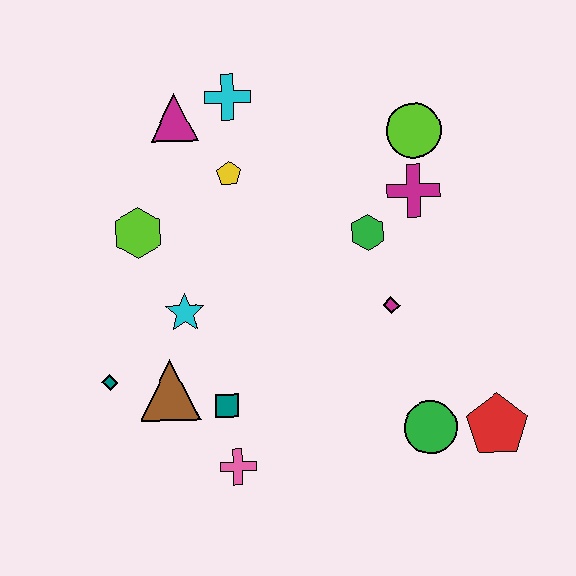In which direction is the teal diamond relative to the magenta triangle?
The teal diamond is below the magenta triangle.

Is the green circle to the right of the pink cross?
Yes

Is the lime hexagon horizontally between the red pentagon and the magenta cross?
No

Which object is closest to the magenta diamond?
The green hexagon is closest to the magenta diamond.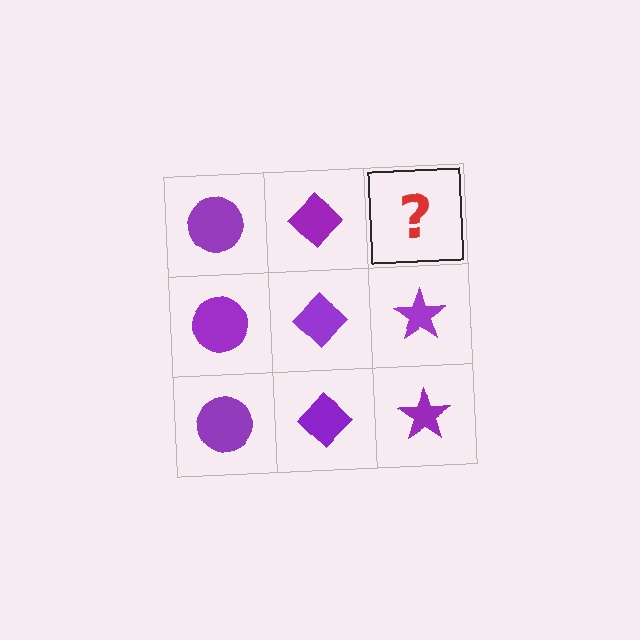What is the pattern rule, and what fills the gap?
The rule is that each column has a consistent shape. The gap should be filled with a purple star.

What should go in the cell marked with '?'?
The missing cell should contain a purple star.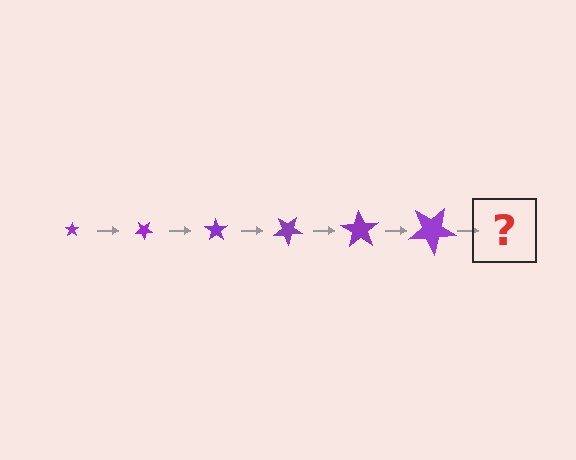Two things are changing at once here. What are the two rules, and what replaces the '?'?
The two rules are that the star grows larger each step and it rotates 35 degrees each step. The '?' should be a star, larger than the previous one and rotated 210 degrees from the start.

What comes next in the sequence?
The next element should be a star, larger than the previous one and rotated 210 degrees from the start.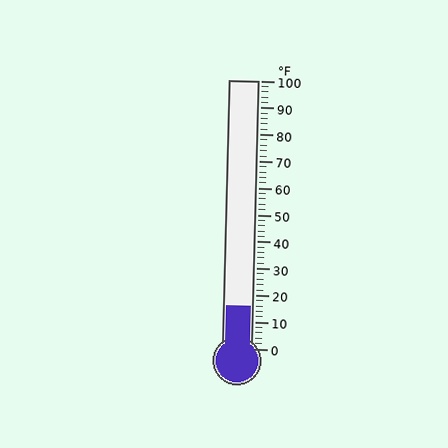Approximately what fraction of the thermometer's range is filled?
The thermometer is filled to approximately 15% of its range.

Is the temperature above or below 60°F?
The temperature is below 60°F.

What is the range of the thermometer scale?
The thermometer scale ranges from 0°F to 100°F.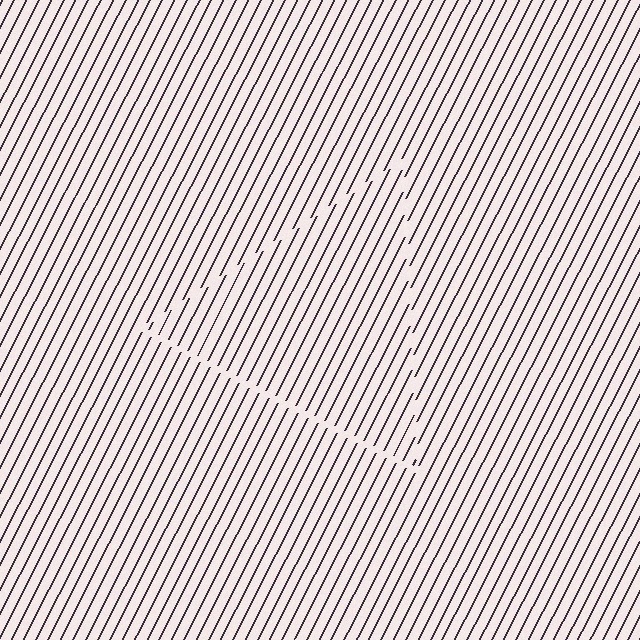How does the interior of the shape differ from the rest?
The interior of the shape contains the same grating, shifted by half a period — the contour is defined by the phase discontinuity where line-ends from the inner and outer gratings abut.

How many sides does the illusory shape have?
3 sides — the line-ends trace a triangle.